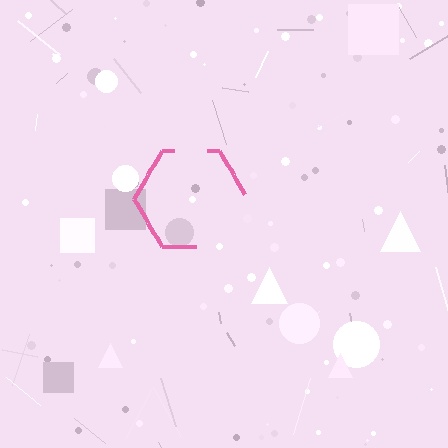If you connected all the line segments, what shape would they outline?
They would outline a hexagon.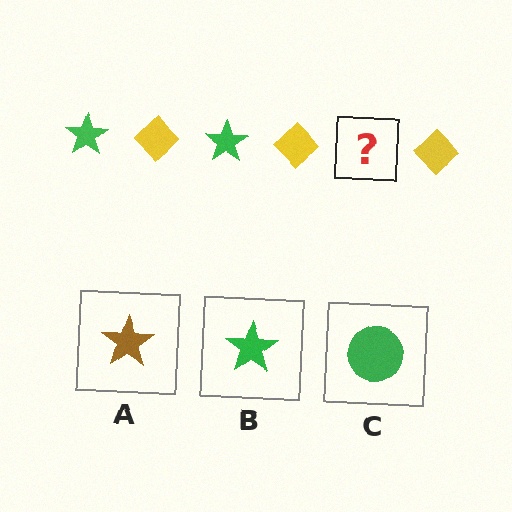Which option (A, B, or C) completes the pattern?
B.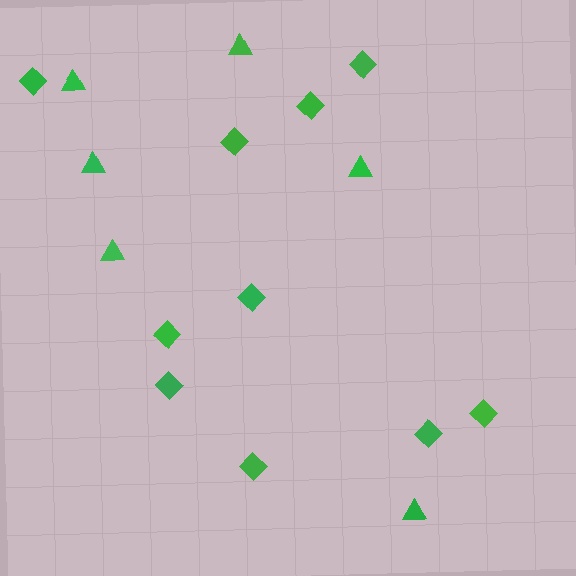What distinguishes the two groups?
There are 2 groups: one group of diamonds (10) and one group of triangles (6).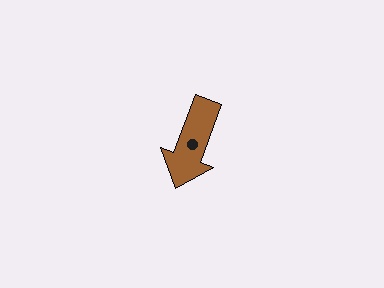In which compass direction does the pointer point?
South.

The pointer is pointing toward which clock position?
Roughly 7 o'clock.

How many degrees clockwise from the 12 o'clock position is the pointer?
Approximately 201 degrees.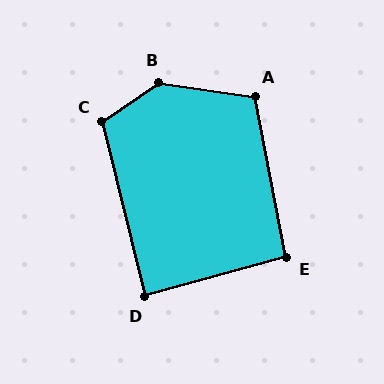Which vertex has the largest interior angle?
B, at approximately 137 degrees.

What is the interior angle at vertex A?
Approximately 109 degrees (obtuse).